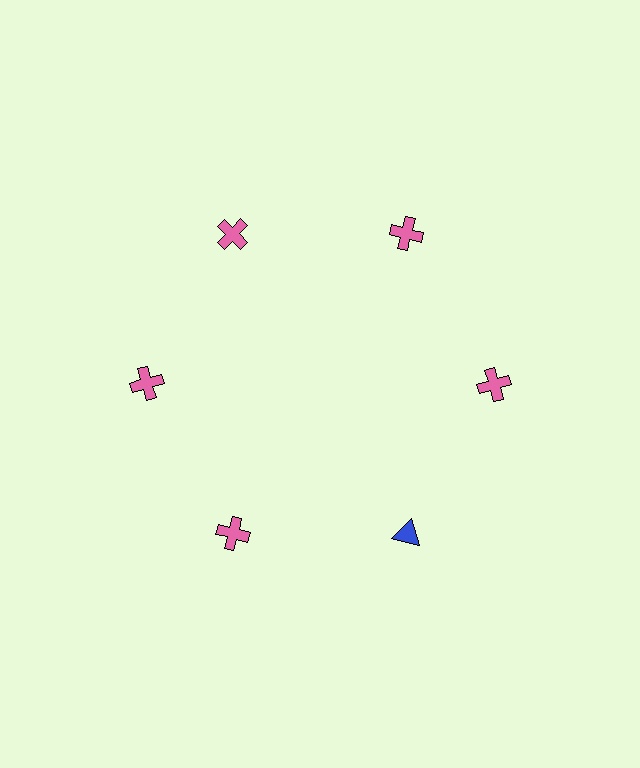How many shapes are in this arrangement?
There are 6 shapes arranged in a ring pattern.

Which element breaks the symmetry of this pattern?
The blue triangle at roughly the 5 o'clock position breaks the symmetry. All other shapes are pink crosses.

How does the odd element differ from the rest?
It differs in both color (blue instead of pink) and shape (triangle instead of cross).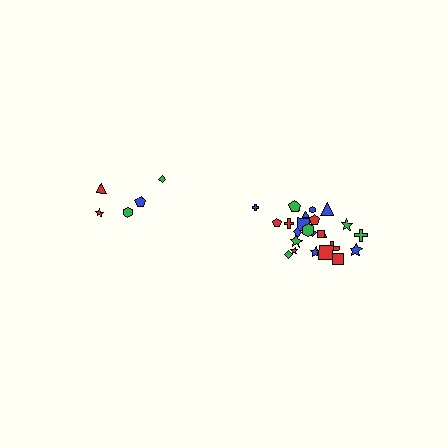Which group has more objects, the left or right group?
The right group.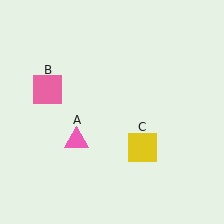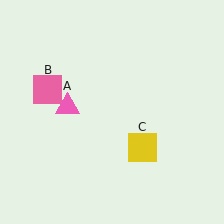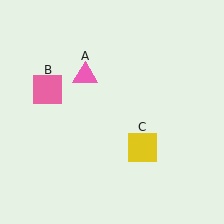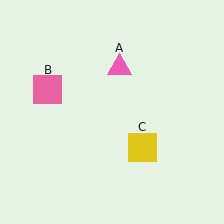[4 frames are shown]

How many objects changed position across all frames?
1 object changed position: pink triangle (object A).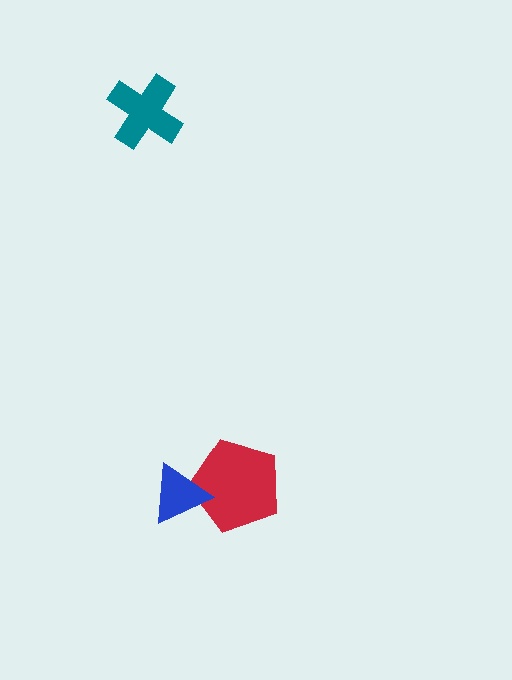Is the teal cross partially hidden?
No, no other shape covers it.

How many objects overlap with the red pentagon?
1 object overlaps with the red pentagon.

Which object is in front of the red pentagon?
The blue triangle is in front of the red pentagon.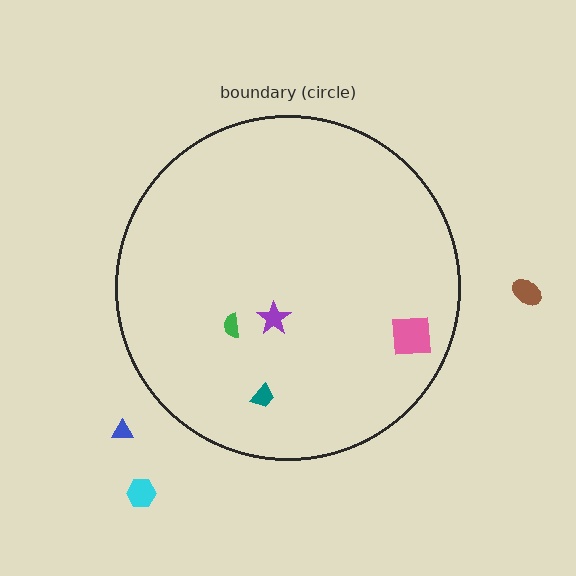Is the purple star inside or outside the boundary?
Inside.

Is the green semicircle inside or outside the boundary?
Inside.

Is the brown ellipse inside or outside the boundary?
Outside.